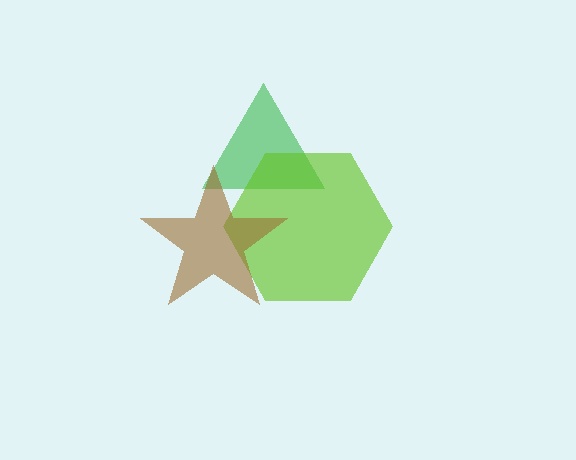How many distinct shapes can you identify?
There are 3 distinct shapes: a green triangle, a lime hexagon, a brown star.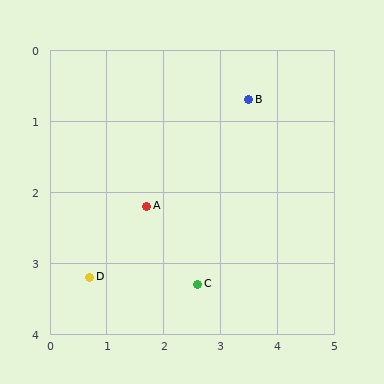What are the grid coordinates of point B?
Point B is at approximately (3.5, 0.7).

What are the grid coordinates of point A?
Point A is at approximately (1.7, 2.2).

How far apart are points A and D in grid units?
Points A and D are about 1.4 grid units apart.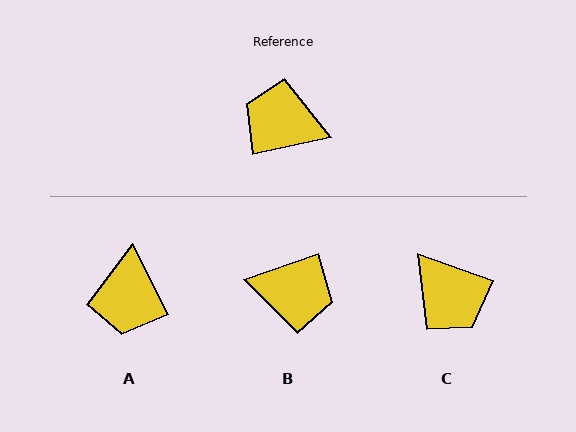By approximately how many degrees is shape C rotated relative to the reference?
Approximately 149 degrees counter-clockwise.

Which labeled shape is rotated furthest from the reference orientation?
B, about 173 degrees away.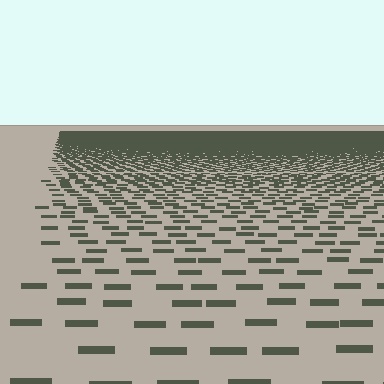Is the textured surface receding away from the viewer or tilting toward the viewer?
The surface is receding away from the viewer. Texture elements get smaller and denser toward the top.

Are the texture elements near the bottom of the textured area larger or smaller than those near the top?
Larger. Near the bottom, elements are closer to the viewer and appear at a bigger on-screen size.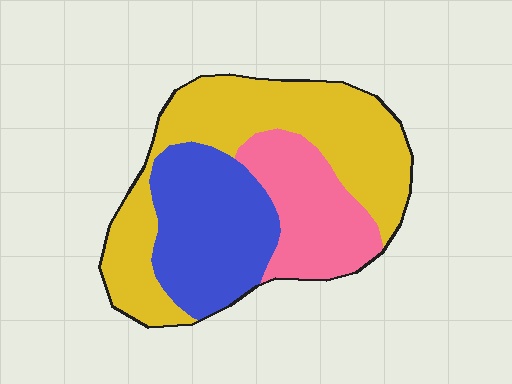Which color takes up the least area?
Pink, at roughly 25%.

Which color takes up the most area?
Yellow, at roughly 45%.